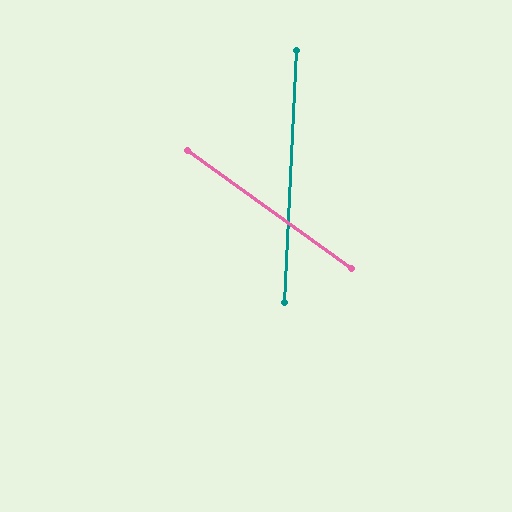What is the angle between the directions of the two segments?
Approximately 57 degrees.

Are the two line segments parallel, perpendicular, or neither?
Neither parallel nor perpendicular — they differ by about 57°.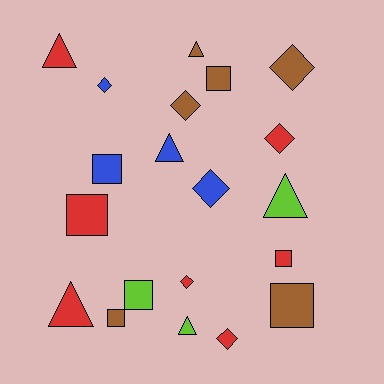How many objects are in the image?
There are 20 objects.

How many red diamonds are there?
There are 3 red diamonds.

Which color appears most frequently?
Red, with 7 objects.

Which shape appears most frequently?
Diamond, with 7 objects.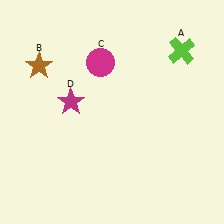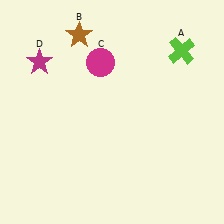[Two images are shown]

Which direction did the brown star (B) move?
The brown star (B) moved right.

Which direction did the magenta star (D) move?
The magenta star (D) moved up.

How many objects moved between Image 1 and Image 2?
2 objects moved between the two images.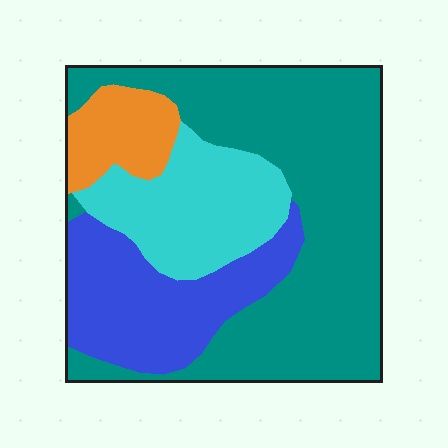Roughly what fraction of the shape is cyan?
Cyan takes up between a sixth and a third of the shape.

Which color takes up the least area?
Orange, at roughly 10%.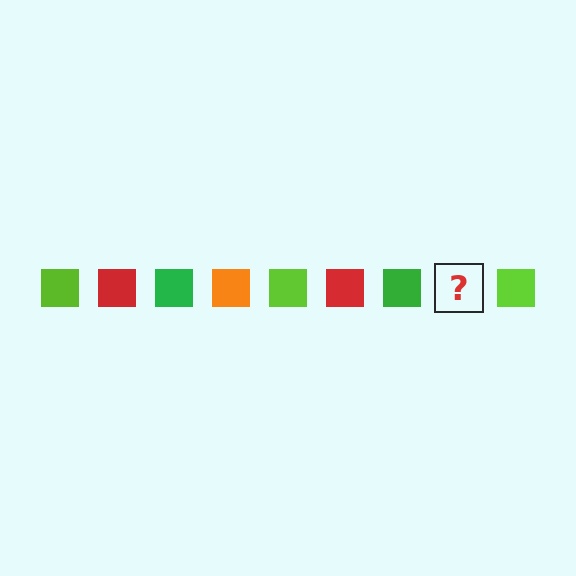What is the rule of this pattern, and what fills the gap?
The rule is that the pattern cycles through lime, red, green, orange squares. The gap should be filled with an orange square.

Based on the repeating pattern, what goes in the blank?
The blank should be an orange square.